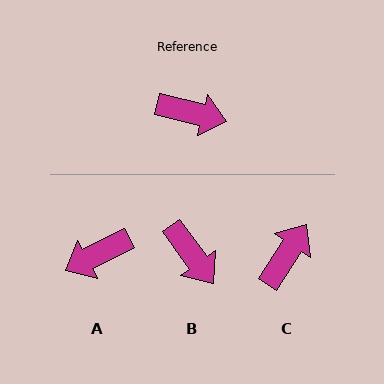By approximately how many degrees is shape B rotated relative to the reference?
Approximately 40 degrees clockwise.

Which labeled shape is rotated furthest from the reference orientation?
A, about 139 degrees away.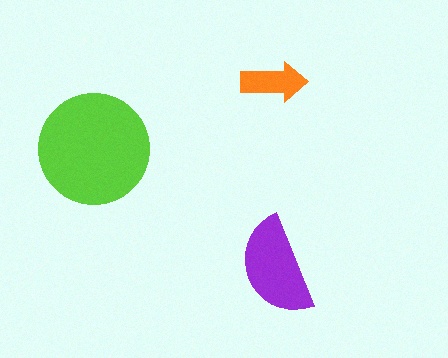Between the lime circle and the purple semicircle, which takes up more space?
The lime circle.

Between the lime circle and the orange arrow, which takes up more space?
The lime circle.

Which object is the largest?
The lime circle.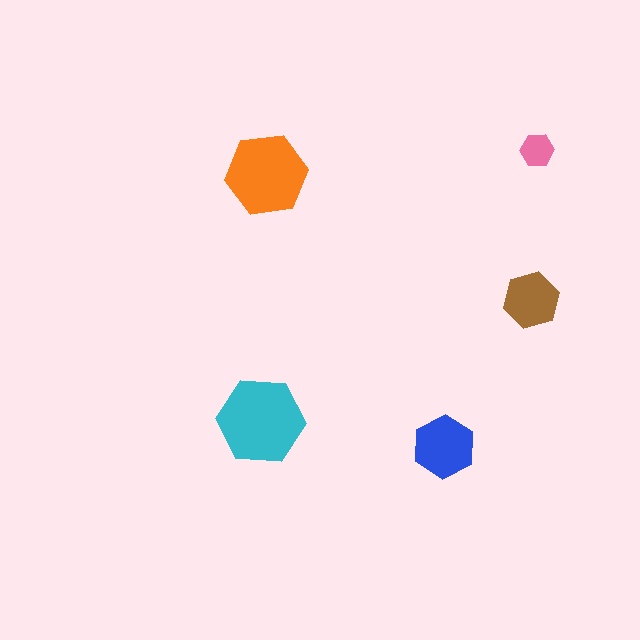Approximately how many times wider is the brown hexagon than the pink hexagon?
About 1.5 times wider.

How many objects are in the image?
There are 5 objects in the image.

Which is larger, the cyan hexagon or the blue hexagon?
The cyan one.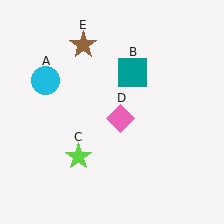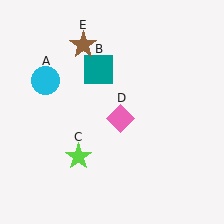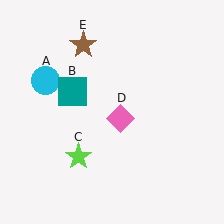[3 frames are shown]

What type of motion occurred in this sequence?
The teal square (object B) rotated counterclockwise around the center of the scene.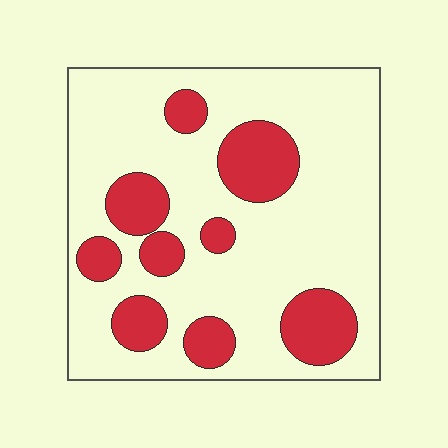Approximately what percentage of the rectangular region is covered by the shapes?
Approximately 25%.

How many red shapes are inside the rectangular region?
9.